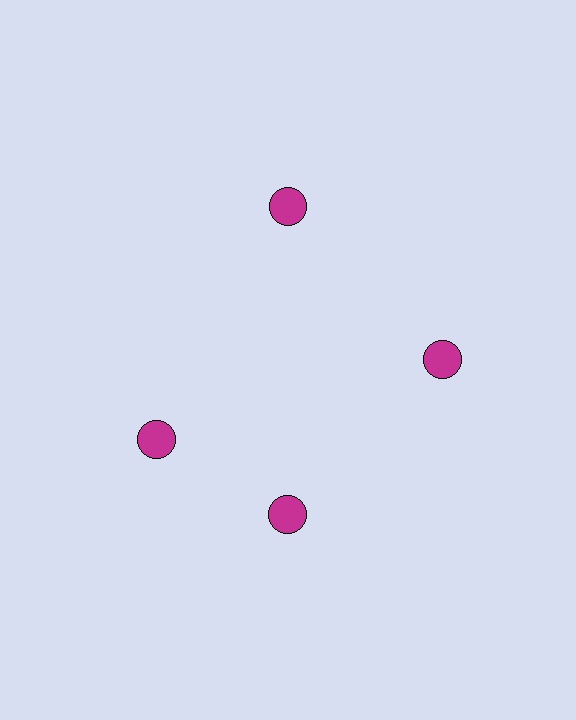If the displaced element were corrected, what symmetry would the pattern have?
It would have 4-fold rotational symmetry — the pattern would map onto itself every 90 degrees.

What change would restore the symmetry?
The symmetry would be restored by rotating it back into even spacing with its neighbors so that all 4 circles sit at equal angles and equal distance from the center.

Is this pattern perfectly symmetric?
No. The 4 magenta circles are arranged in a ring, but one element near the 9 o'clock position is rotated out of alignment along the ring, breaking the 4-fold rotational symmetry.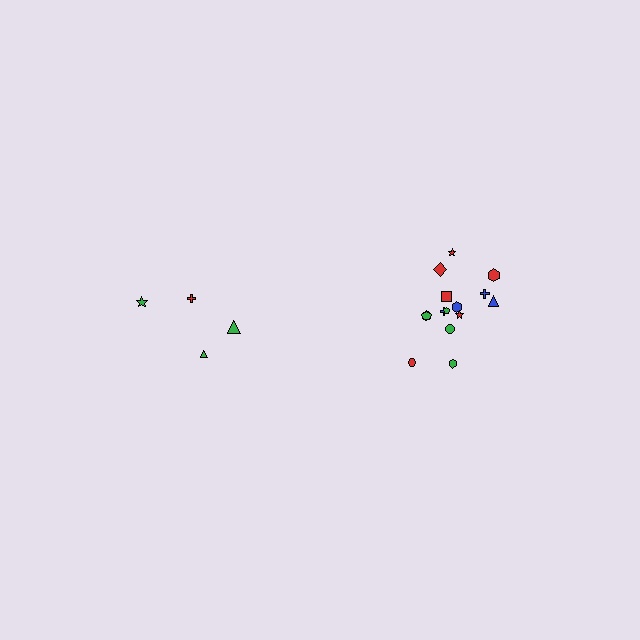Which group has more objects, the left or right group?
The right group.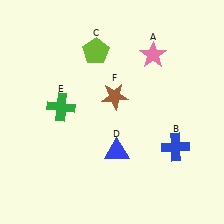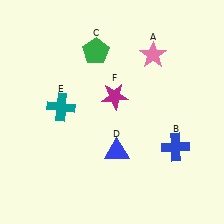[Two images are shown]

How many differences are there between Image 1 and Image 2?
There are 3 differences between the two images.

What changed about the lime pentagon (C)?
In Image 1, C is lime. In Image 2, it changed to green.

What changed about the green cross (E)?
In Image 1, E is green. In Image 2, it changed to teal.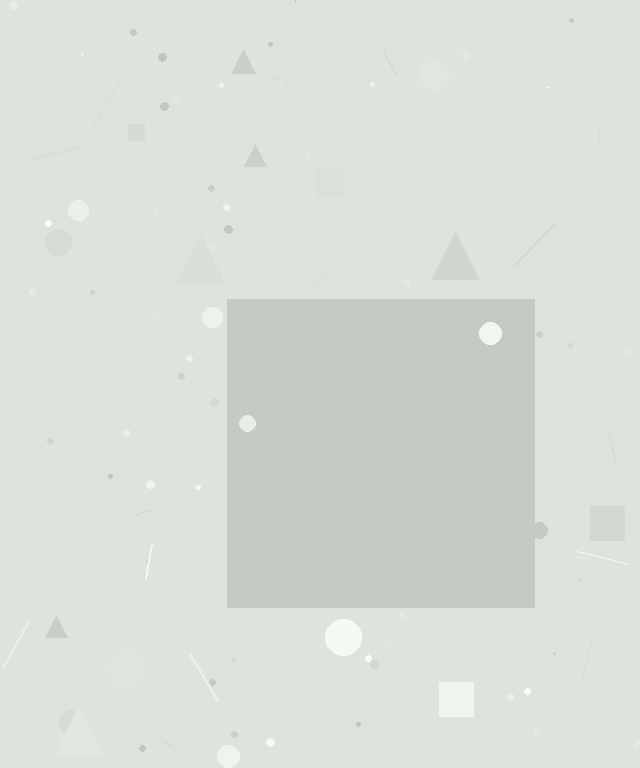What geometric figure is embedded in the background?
A square is embedded in the background.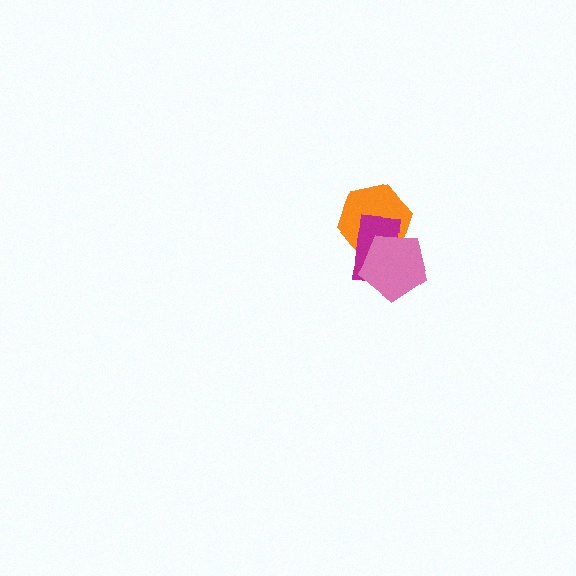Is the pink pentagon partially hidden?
No, no other shape covers it.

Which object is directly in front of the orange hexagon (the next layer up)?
The magenta rectangle is directly in front of the orange hexagon.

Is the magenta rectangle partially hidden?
Yes, it is partially covered by another shape.